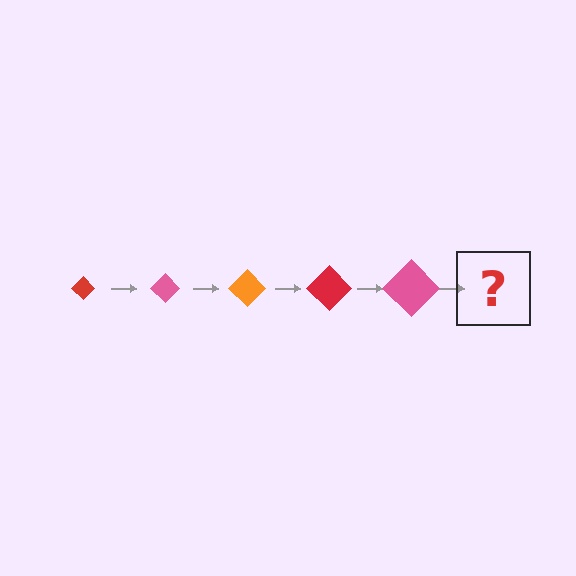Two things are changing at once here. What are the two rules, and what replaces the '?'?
The two rules are that the diamond grows larger each step and the color cycles through red, pink, and orange. The '?' should be an orange diamond, larger than the previous one.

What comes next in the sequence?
The next element should be an orange diamond, larger than the previous one.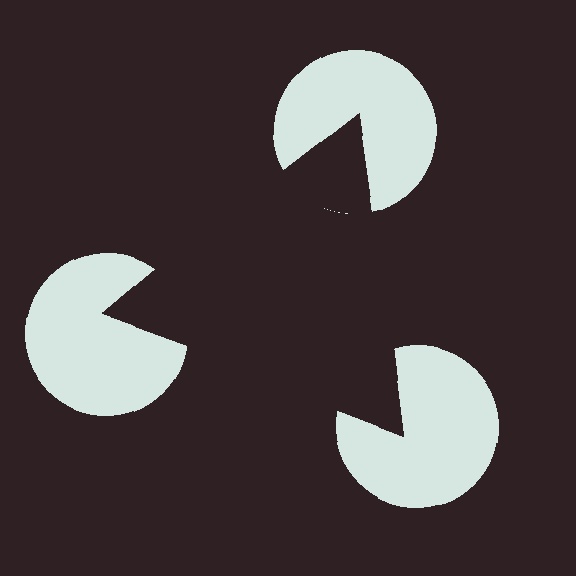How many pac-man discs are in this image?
There are 3 — one at each vertex of the illusory triangle.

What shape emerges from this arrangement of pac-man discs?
An illusory triangle — its edges are inferred from the aligned wedge cuts in the pac-man discs, not physically drawn.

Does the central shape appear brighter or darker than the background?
It typically appears slightly darker than the background, even though no actual brightness change is drawn.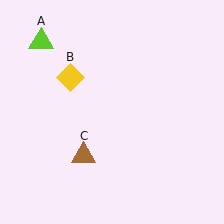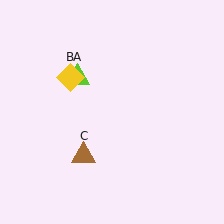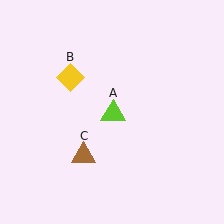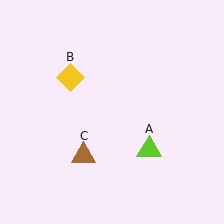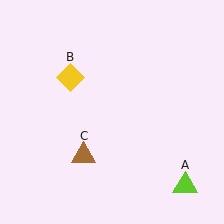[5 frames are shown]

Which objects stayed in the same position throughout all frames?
Yellow diamond (object B) and brown triangle (object C) remained stationary.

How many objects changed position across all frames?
1 object changed position: lime triangle (object A).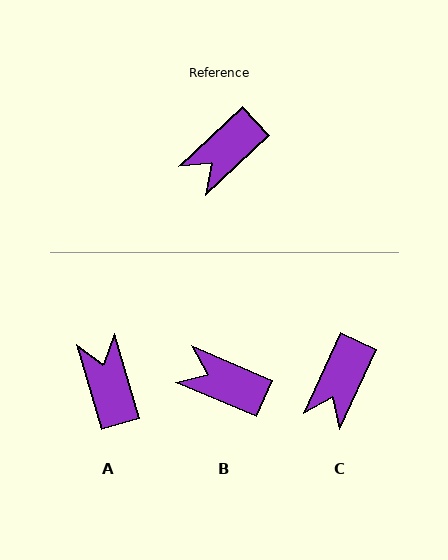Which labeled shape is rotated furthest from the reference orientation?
A, about 117 degrees away.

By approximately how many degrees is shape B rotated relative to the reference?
Approximately 66 degrees clockwise.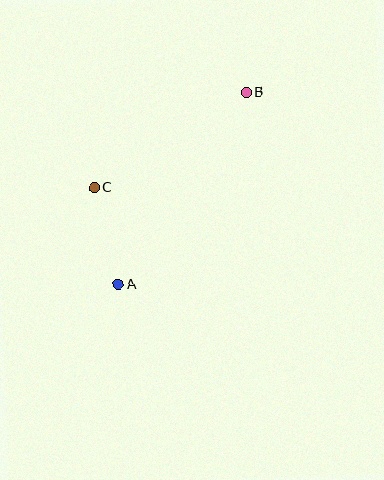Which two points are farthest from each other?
Points A and B are farthest from each other.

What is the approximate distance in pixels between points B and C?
The distance between B and C is approximately 180 pixels.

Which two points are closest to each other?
Points A and C are closest to each other.